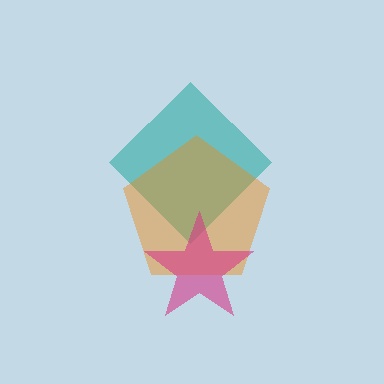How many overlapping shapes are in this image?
There are 3 overlapping shapes in the image.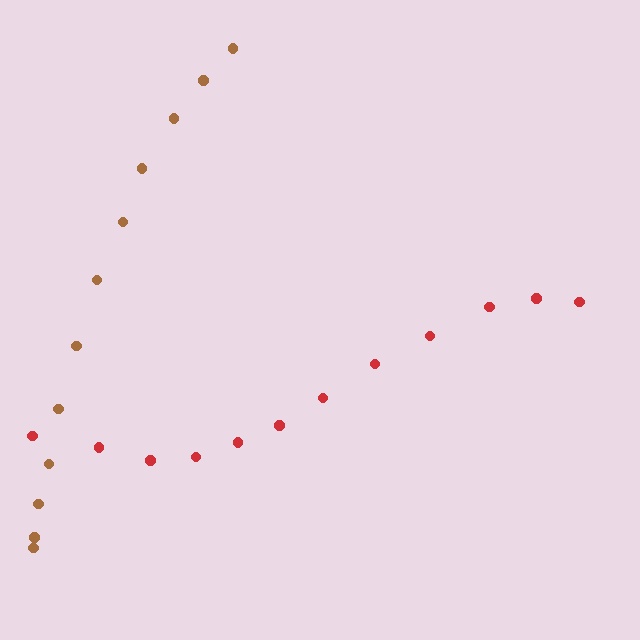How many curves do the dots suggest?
There are 2 distinct paths.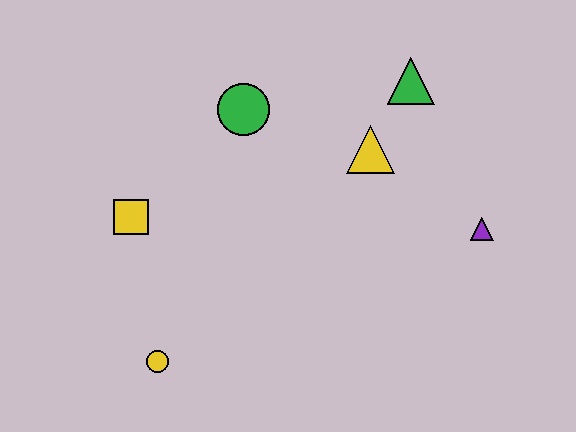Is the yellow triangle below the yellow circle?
No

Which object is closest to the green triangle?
The yellow triangle is closest to the green triangle.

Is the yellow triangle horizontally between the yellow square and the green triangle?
Yes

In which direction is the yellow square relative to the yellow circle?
The yellow square is above the yellow circle.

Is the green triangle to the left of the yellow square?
No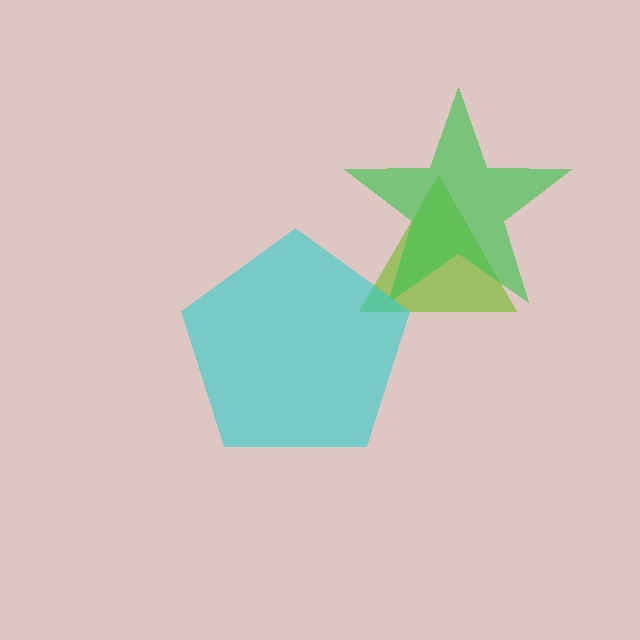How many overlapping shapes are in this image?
There are 3 overlapping shapes in the image.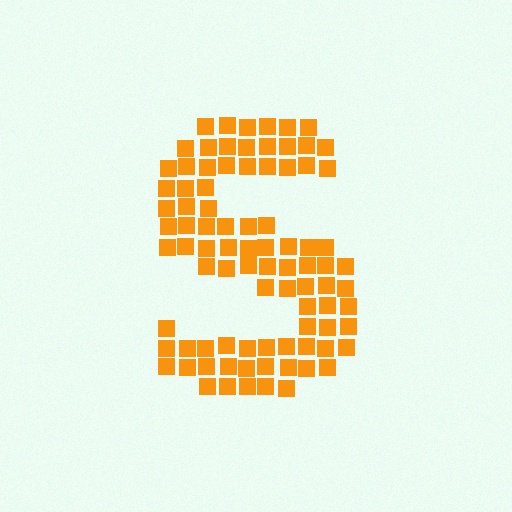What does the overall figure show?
The overall figure shows the letter S.